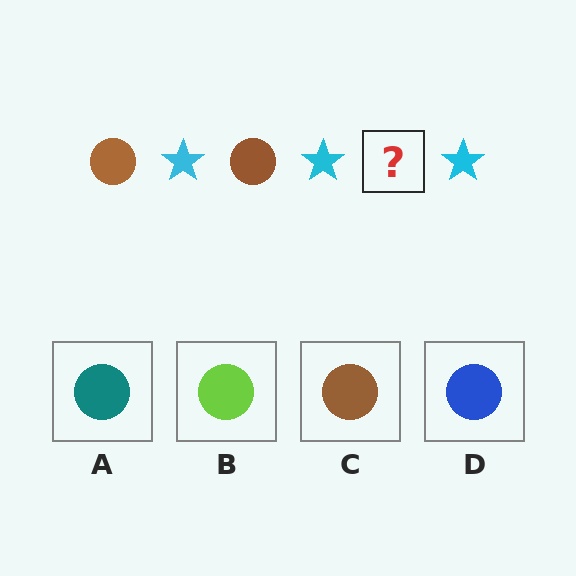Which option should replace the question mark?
Option C.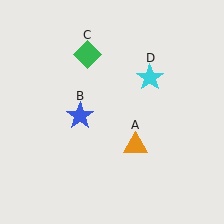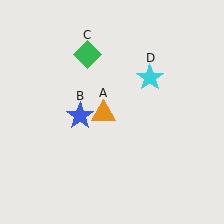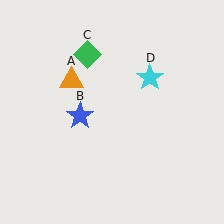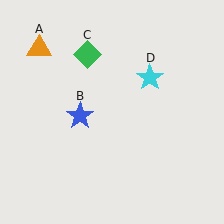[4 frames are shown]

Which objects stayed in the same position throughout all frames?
Blue star (object B) and green diamond (object C) and cyan star (object D) remained stationary.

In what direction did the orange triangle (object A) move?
The orange triangle (object A) moved up and to the left.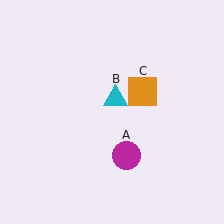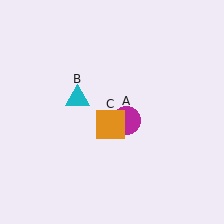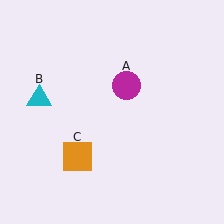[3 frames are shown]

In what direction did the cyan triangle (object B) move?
The cyan triangle (object B) moved left.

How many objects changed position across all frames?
3 objects changed position: magenta circle (object A), cyan triangle (object B), orange square (object C).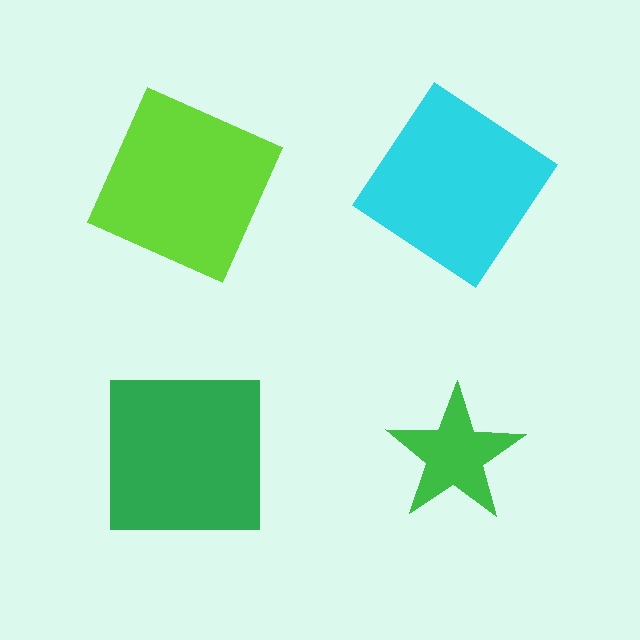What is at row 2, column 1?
A green square.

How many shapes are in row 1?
2 shapes.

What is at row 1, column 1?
A lime square.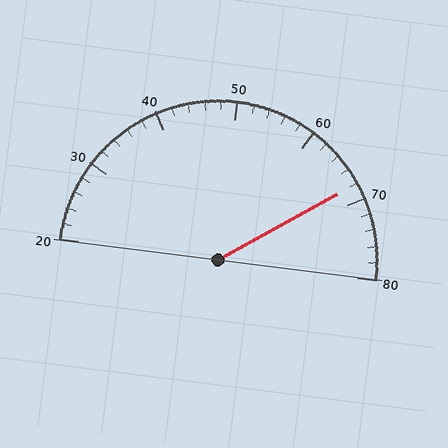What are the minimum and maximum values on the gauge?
The gauge ranges from 20 to 80.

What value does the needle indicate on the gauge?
The needle indicates approximately 68.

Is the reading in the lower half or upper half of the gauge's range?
The reading is in the upper half of the range (20 to 80).